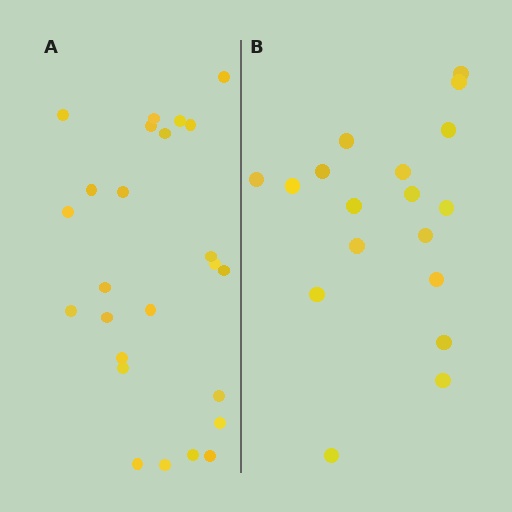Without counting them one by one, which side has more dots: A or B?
Region A (the left region) has more dots.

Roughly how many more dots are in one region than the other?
Region A has roughly 8 or so more dots than region B.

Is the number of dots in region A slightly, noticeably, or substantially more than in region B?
Region A has noticeably more, but not dramatically so. The ratio is roughly 1.4 to 1.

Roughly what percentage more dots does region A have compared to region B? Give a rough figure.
About 40% more.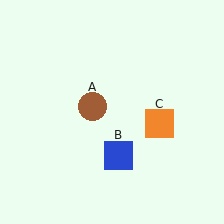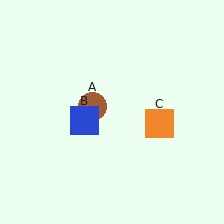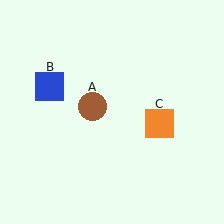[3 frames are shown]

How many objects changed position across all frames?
1 object changed position: blue square (object B).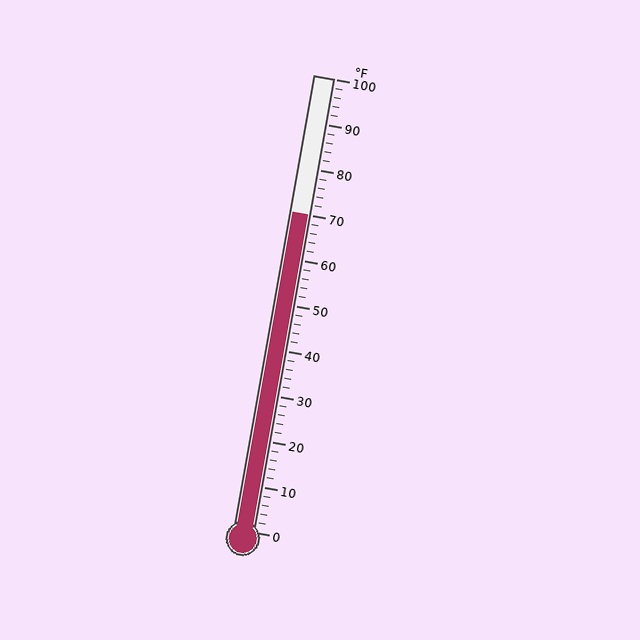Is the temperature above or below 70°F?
The temperature is at 70°F.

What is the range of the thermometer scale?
The thermometer scale ranges from 0°F to 100°F.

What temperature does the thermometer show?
The thermometer shows approximately 70°F.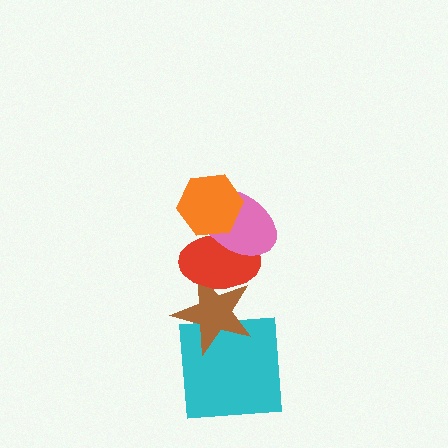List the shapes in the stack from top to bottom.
From top to bottom: the orange hexagon, the pink ellipse, the red ellipse, the brown star, the cyan square.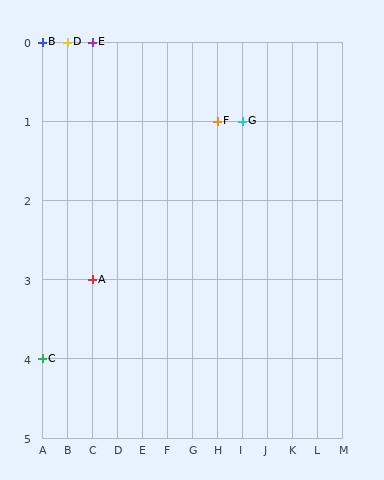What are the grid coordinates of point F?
Point F is at grid coordinates (H, 1).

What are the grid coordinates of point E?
Point E is at grid coordinates (C, 0).